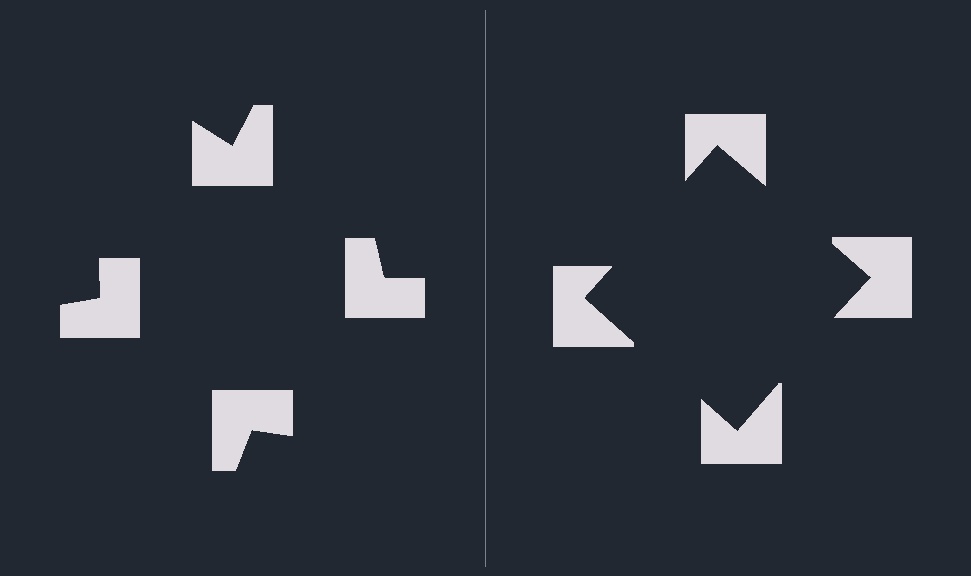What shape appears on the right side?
An illusory square.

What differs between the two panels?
The notched squares are positioned identically on both sides; only the wedge orientations differ. On the right they align to a square; on the left they are misaligned.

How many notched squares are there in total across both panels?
8 — 4 on each side.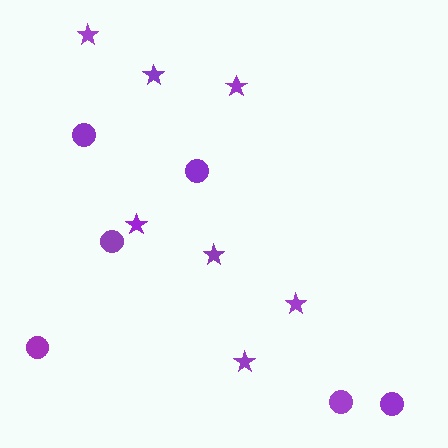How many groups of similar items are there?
There are 2 groups: one group of stars (7) and one group of circles (6).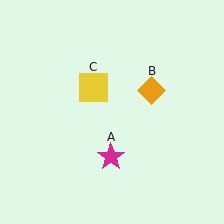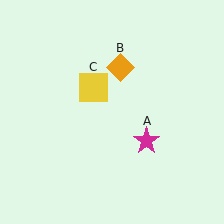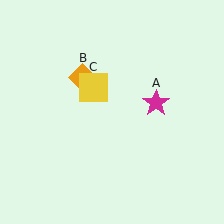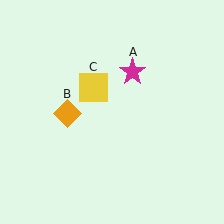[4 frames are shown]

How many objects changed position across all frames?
2 objects changed position: magenta star (object A), orange diamond (object B).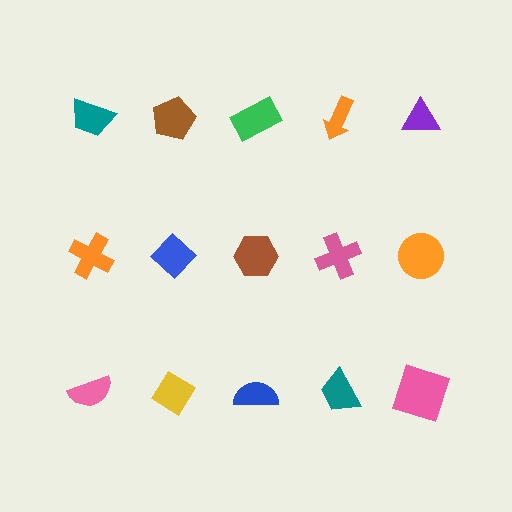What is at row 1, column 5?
A purple triangle.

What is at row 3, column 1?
A pink semicircle.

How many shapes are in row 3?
5 shapes.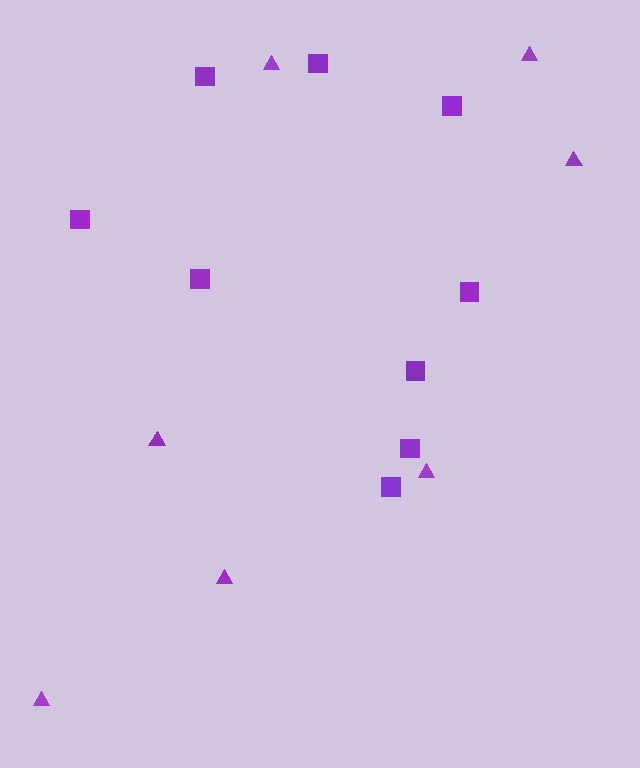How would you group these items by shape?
There are 2 groups: one group of squares (9) and one group of triangles (7).